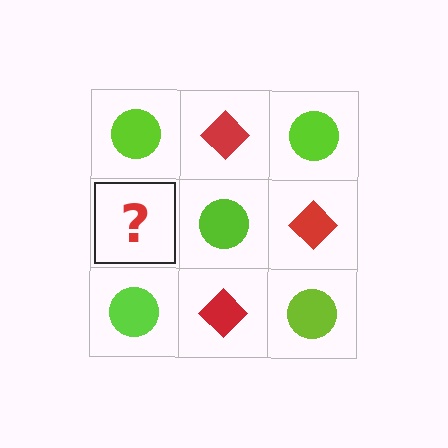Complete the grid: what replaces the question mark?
The question mark should be replaced with a red diamond.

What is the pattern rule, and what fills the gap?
The rule is that it alternates lime circle and red diamond in a checkerboard pattern. The gap should be filled with a red diamond.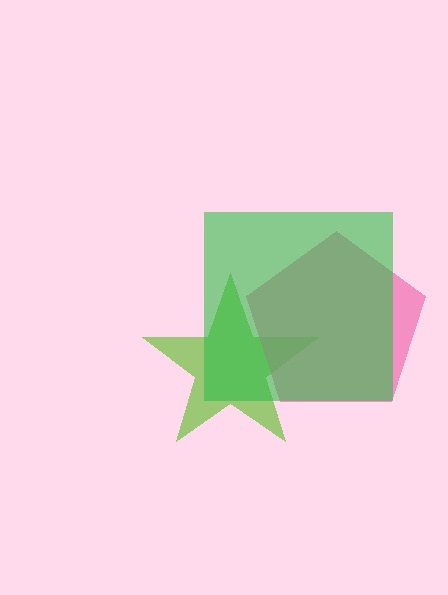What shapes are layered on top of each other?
The layered shapes are: a lime star, a pink pentagon, a green square.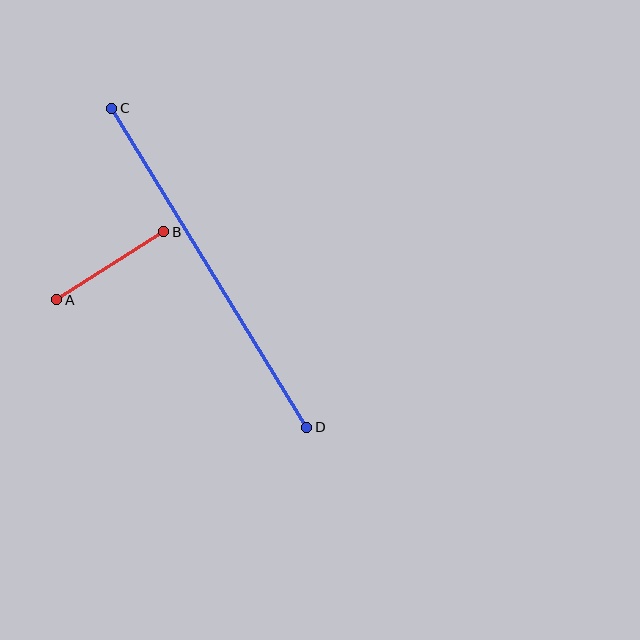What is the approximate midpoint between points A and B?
The midpoint is at approximately (110, 266) pixels.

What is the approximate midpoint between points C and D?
The midpoint is at approximately (209, 268) pixels.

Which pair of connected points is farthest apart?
Points C and D are farthest apart.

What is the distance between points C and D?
The distance is approximately 374 pixels.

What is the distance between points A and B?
The distance is approximately 127 pixels.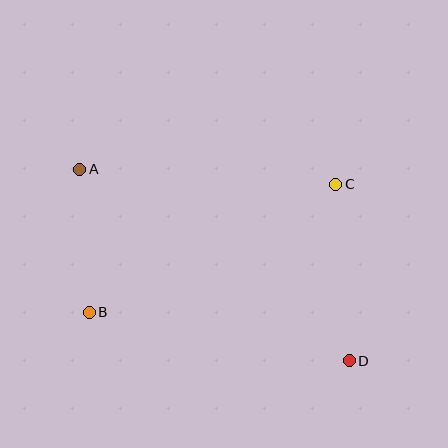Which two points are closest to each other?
Points A and B are closest to each other.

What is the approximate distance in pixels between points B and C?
The distance between B and C is approximately 278 pixels.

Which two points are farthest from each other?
Points A and D are farthest from each other.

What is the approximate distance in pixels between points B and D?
The distance between B and D is approximately 264 pixels.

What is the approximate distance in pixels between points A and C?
The distance between A and C is approximately 257 pixels.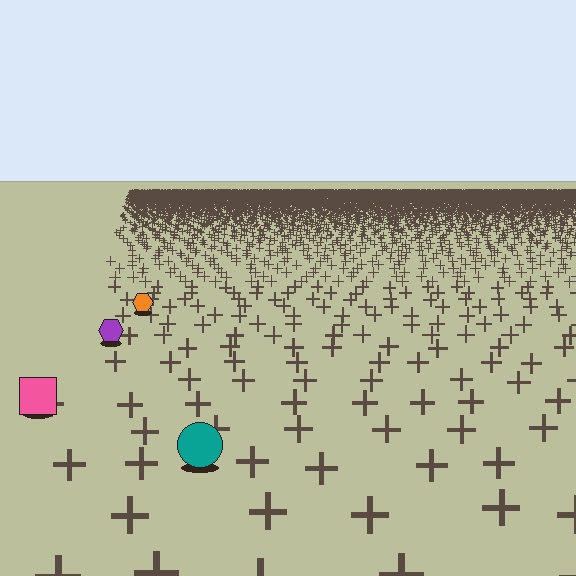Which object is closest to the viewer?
The teal circle is closest. The texture marks near it are larger and more spread out.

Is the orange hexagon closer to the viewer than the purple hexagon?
No. The purple hexagon is closer — you can tell from the texture gradient: the ground texture is coarser near it.